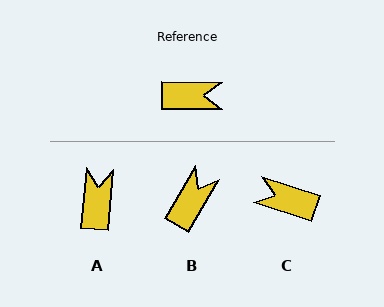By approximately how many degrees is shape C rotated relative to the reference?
Approximately 163 degrees counter-clockwise.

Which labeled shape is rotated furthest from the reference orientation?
C, about 163 degrees away.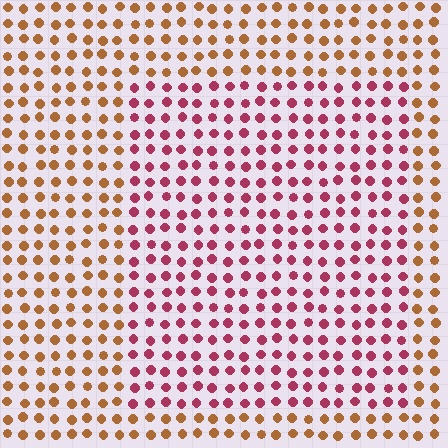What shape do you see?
I see a rectangle.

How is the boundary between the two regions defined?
The boundary is defined purely by a slight shift in hue (about 49 degrees). Spacing, size, and orientation are identical on both sides.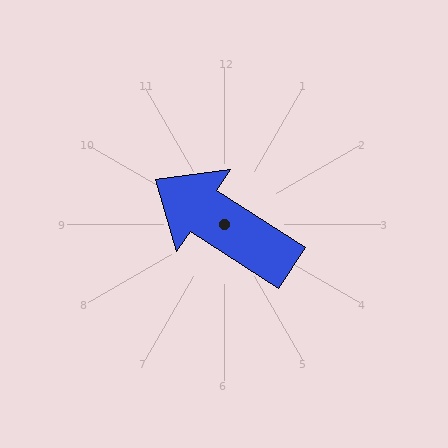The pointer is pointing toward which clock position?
Roughly 10 o'clock.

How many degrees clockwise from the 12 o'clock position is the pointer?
Approximately 303 degrees.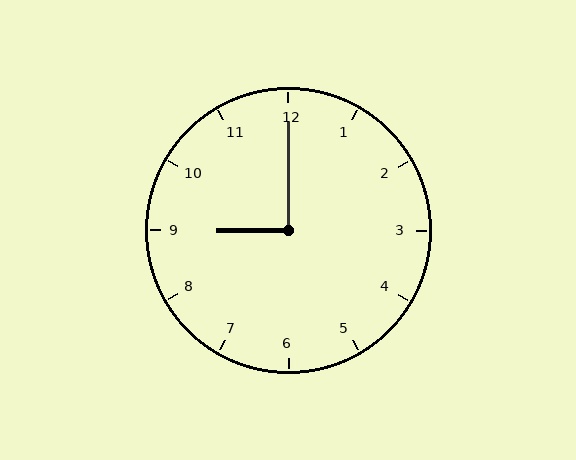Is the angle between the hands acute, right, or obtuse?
It is right.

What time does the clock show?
9:00.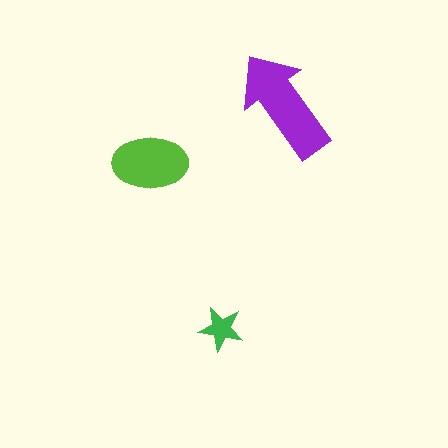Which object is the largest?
The purple arrow.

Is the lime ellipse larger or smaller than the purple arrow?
Smaller.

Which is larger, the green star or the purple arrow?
The purple arrow.